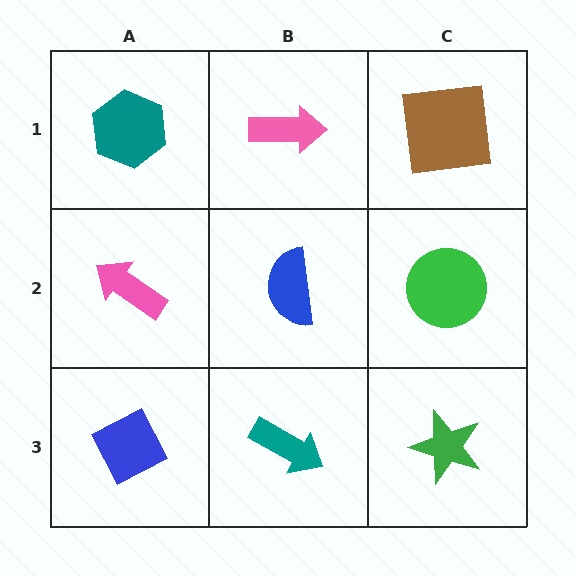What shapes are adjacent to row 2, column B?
A pink arrow (row 1, column B), a teal arrow (row 3, column B), a pink arrow (row 2, column A), a green circle (row 2, column C).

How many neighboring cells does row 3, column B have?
3.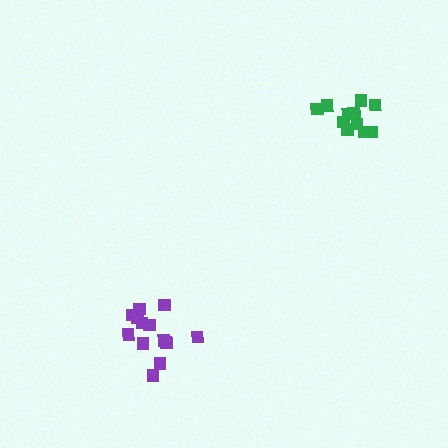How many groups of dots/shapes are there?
There are 2 groups.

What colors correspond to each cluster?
The clusters are colored: purple, green.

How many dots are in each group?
Group 1: 13 dots, Group 2: 11 dots (24 total).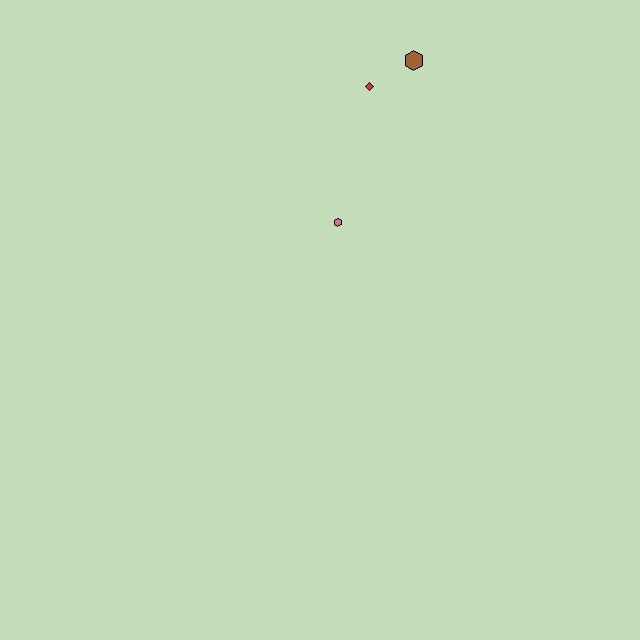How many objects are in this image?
There are 3 objects.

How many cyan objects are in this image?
There are no cyan objects.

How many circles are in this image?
There are no circles.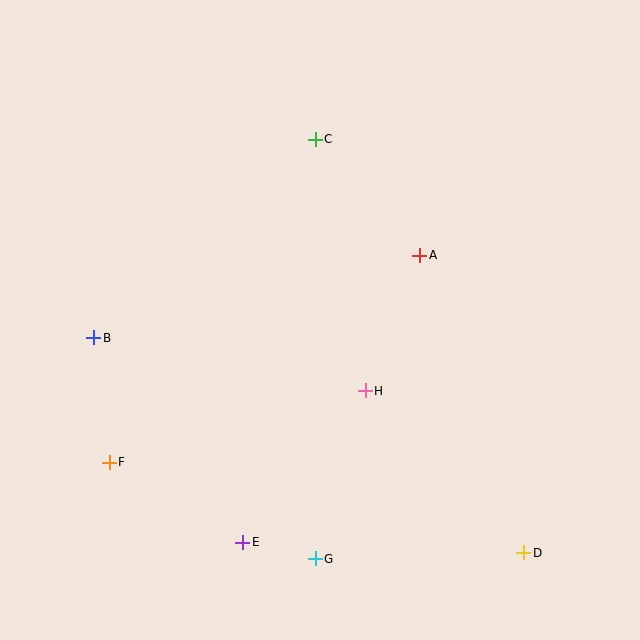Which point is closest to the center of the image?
Point H at (365, 391) is closest to the center.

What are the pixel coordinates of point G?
Point G is at (315, 559).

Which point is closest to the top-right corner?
Point A is closest to the top-right corner.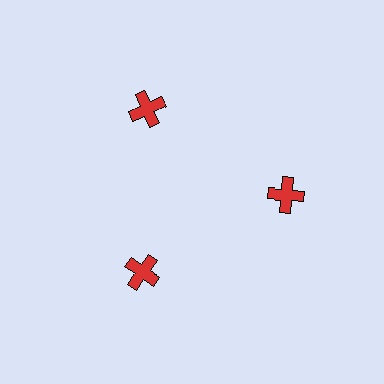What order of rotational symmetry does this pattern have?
This pattern has 3-fold rotational symmetry.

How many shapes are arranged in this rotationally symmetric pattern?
There are 3 shapes, arranged in 3 groups of 1.